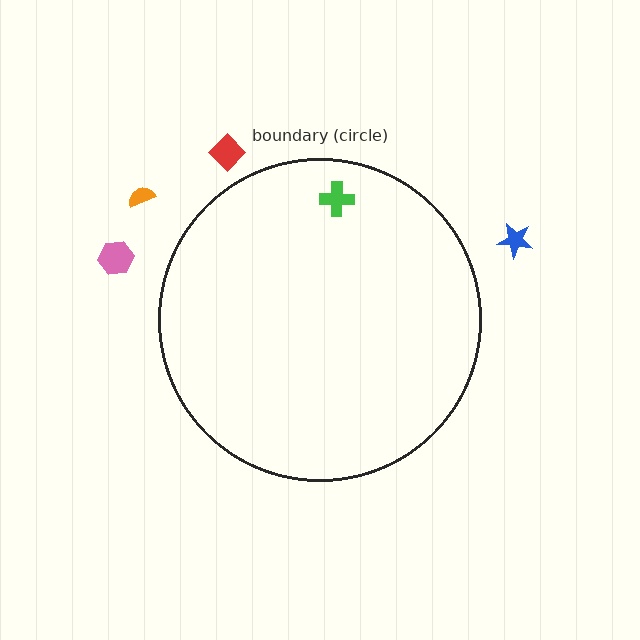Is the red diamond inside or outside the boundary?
Outside.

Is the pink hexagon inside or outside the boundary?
Outside.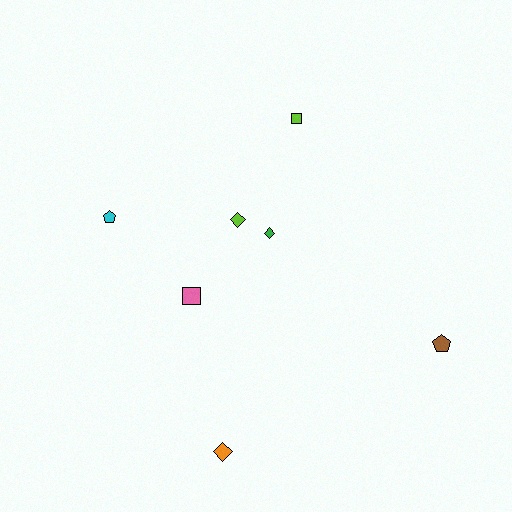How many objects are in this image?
There are 7 objects.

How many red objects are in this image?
There are no red objects.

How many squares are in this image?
There are 2 squares.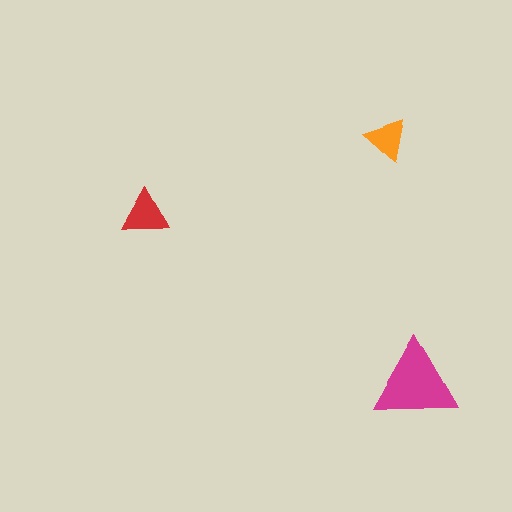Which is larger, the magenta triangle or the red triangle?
The magenta one.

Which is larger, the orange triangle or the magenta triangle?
The magenta one.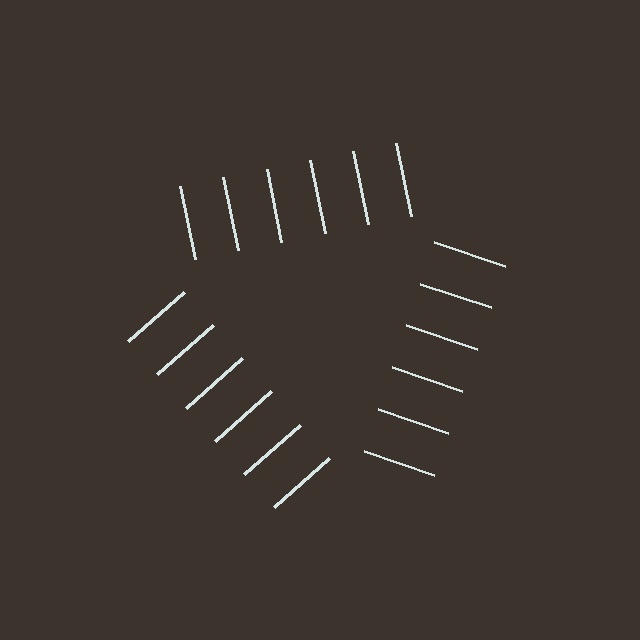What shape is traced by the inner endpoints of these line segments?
An illusory triangle — the line segments terminate on its edges but no continuous stroke is drawn.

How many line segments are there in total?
18 — 6 along each of the 3 edges.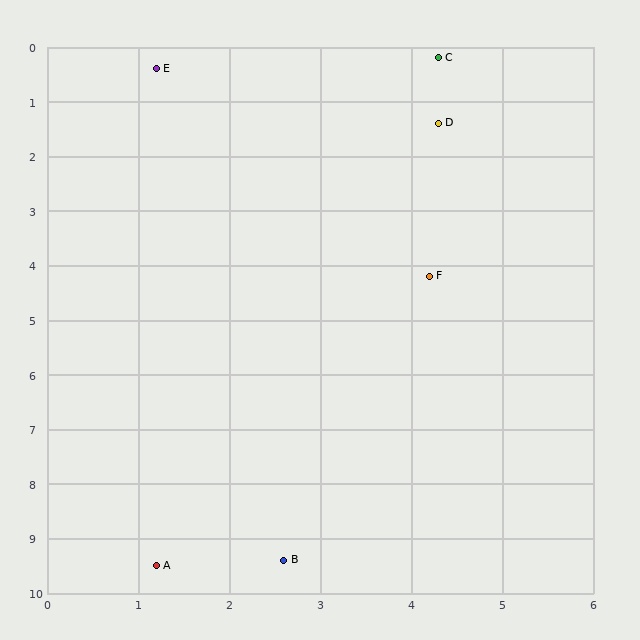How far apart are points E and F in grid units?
Points E and F are about 4.8 grid units apart.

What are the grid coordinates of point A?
Point A is at approximately (1.2, 9.5).